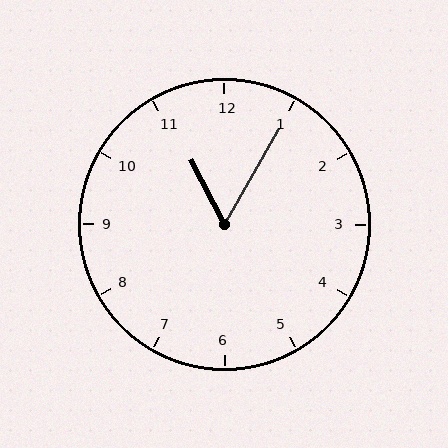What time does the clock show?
11:05.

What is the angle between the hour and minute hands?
Approximately 58 degrees.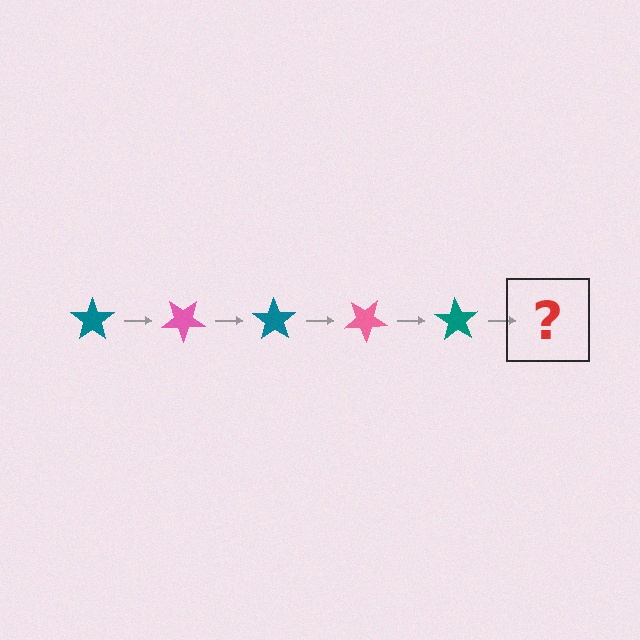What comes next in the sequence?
The next element should be a pink star, rotated 175 degrees from the start.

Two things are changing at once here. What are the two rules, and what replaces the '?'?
The two rules are that it rotates 35 degrees each step and the color cycles through teal and pink. The '?' should be a pink star, rotated 175 degrees from the start.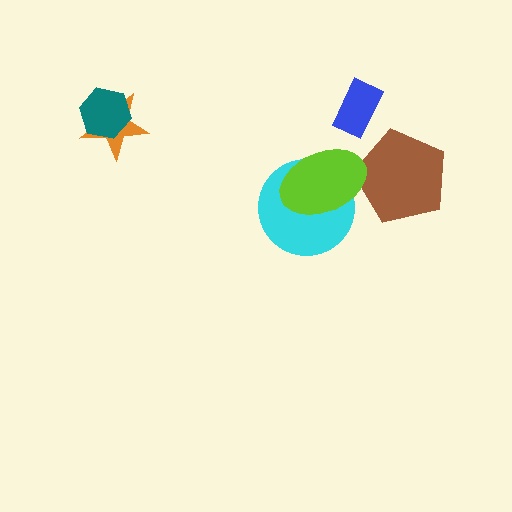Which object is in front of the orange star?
The teal hexagon is in front of the orange star.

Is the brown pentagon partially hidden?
Yes, it is partially covered by another shape.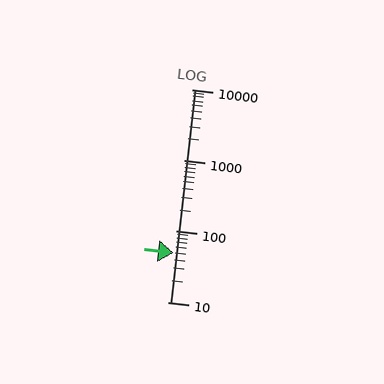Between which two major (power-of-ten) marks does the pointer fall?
The pointer is between 10 and 100.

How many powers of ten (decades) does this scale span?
The scale spans 3 decades, from 10 to 10000.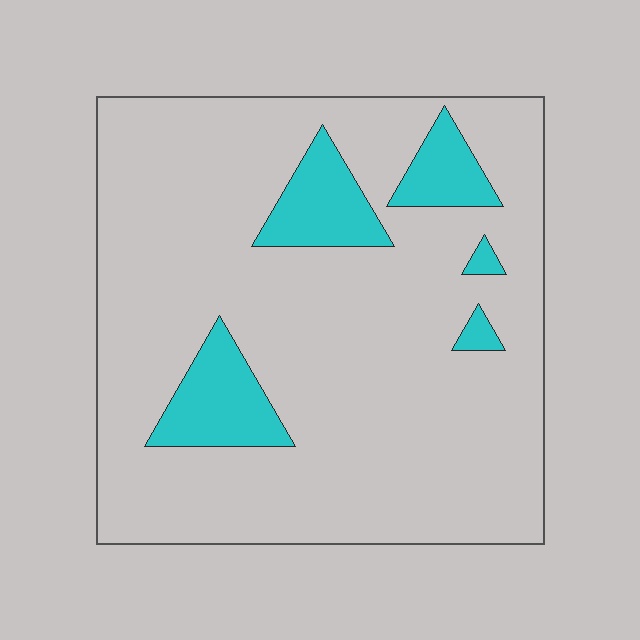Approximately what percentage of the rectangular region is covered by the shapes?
Approximately 15%.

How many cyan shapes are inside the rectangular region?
5.